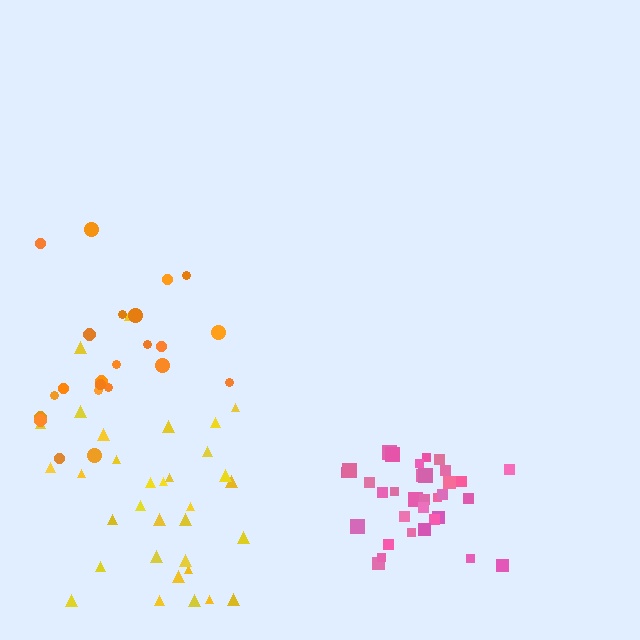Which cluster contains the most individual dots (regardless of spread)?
Yellow (33).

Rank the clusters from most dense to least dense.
pink, yellow, orange.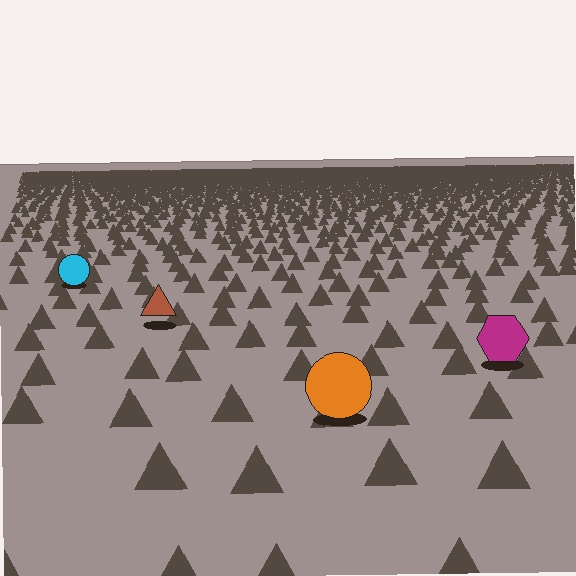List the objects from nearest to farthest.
From nearest to farthest: the orange circle, the magenta hexagon, the brown triangle, the cyan circle.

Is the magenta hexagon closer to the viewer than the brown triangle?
Yes. The magenta hexagon is closer — you can tell from the texture gradient: the ground texture is coarser near it.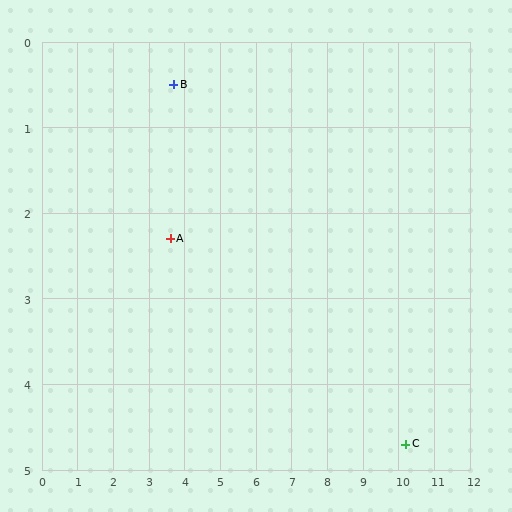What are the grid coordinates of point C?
Point C is at approximately (10.2, 4.7).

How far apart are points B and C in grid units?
Points B and C are about 7.7 grid units apart.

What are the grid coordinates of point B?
Point B is at approximately (3.7, 0.5).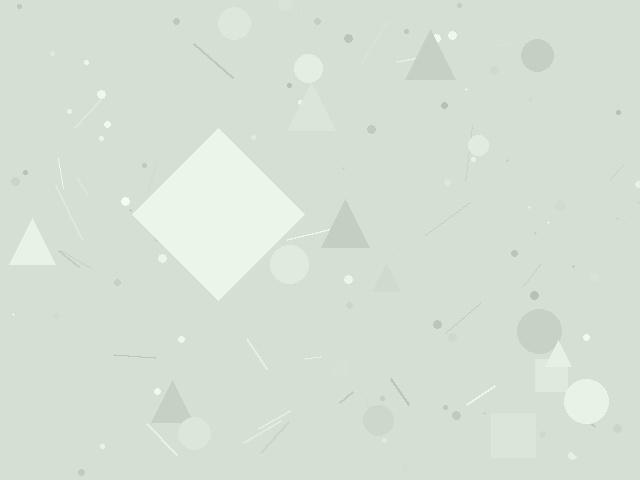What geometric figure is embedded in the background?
A diamond is embedded in the background.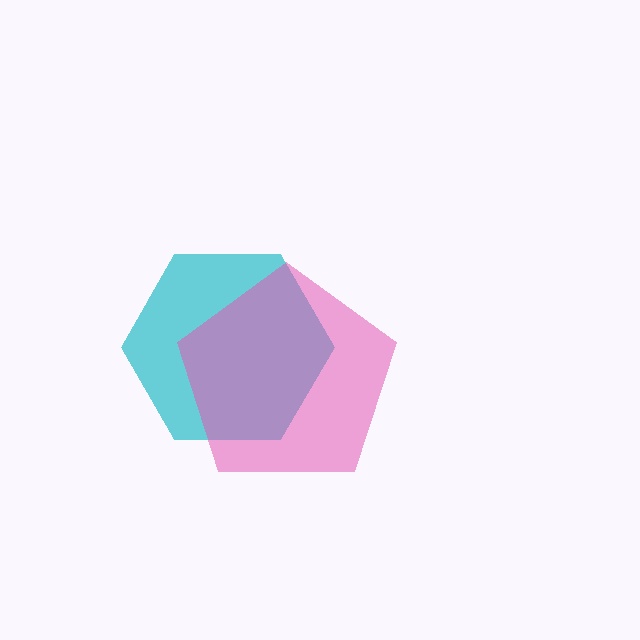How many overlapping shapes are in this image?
There are 2 overlapping shapes in the image.